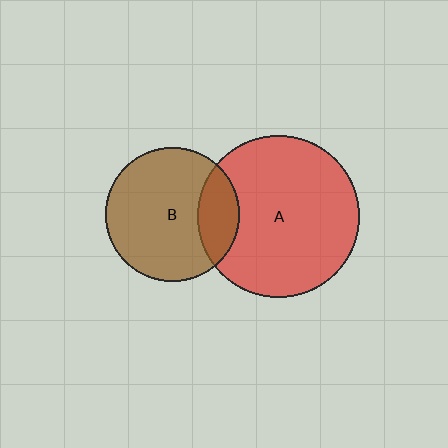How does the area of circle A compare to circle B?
Approximately 1.5 times.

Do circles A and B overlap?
Yes.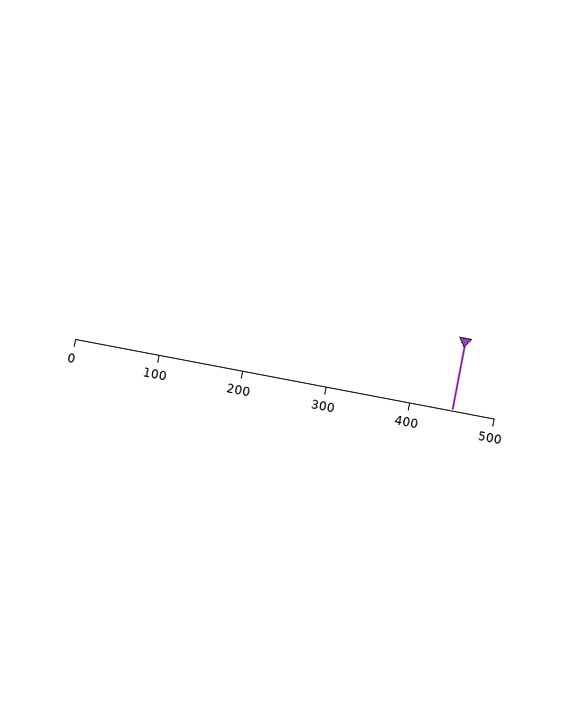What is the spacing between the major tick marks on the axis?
The major ticks are spaced 100 apart.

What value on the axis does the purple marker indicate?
The marker indicates approximately 450.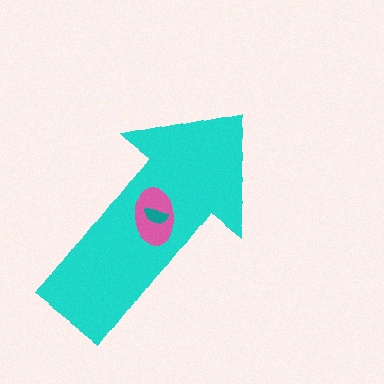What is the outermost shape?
The cyan arrow.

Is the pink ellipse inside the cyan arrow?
Yes.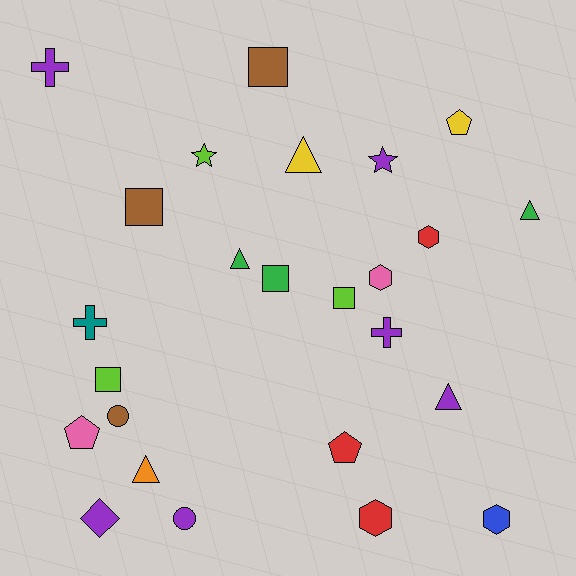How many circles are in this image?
There are 2 circles.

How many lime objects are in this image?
There are 3 lime objects.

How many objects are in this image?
There are 25 objects.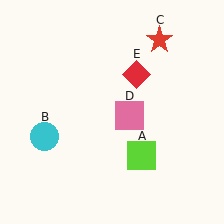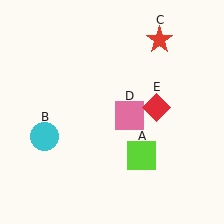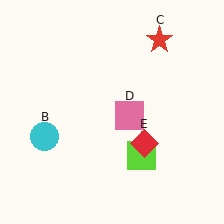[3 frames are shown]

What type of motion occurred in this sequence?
The red diamond (object E) rotated clockwise around the center of the scene.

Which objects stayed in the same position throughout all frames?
Lime square (object A) and cyan circle (object B) and red star (object C) and pink square (object D) remained stationary.